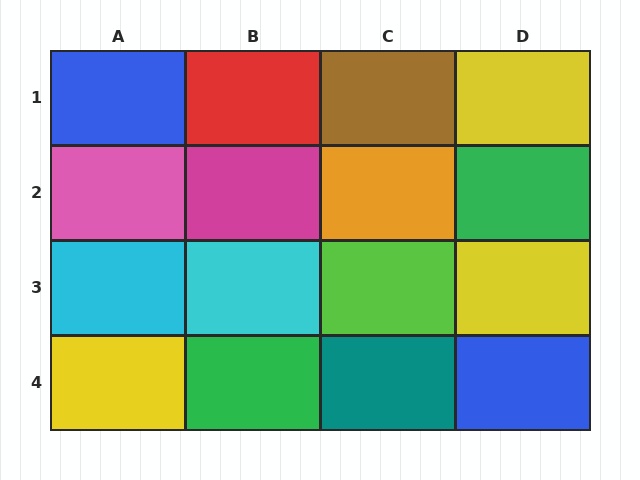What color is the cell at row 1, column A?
Blue.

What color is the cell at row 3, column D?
Yellow.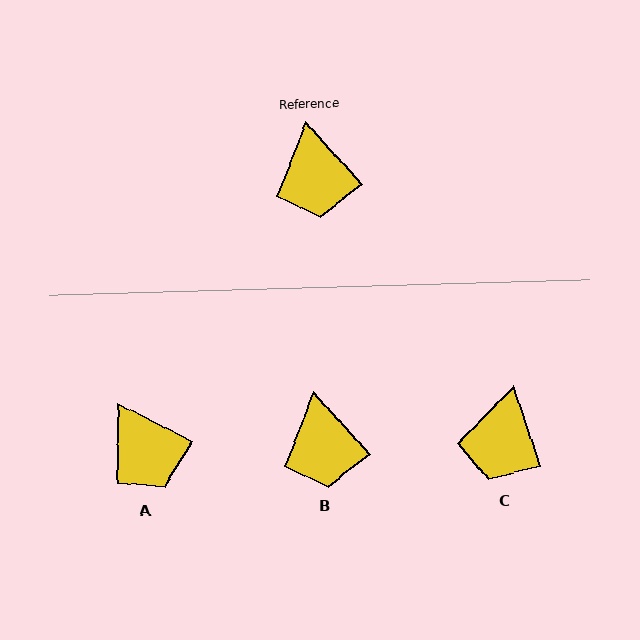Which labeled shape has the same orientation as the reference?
B.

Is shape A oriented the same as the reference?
No, it is off by about 21 degrees.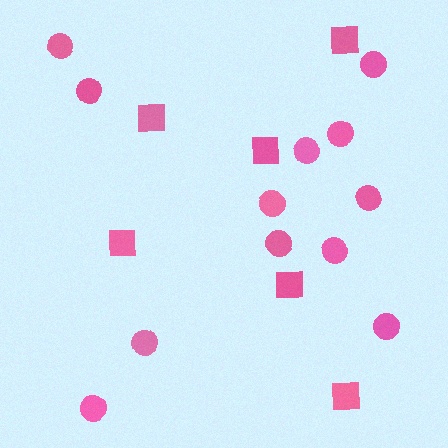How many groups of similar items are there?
There are 2 groups: one group of circles (12) and one group of squares (6).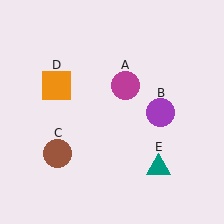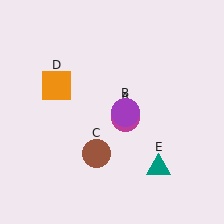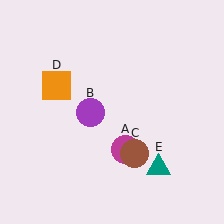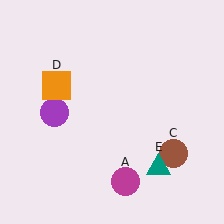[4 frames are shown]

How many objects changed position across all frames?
3 objects changed position: magenta circle (object A), purple circle (object B), brown circle (object C).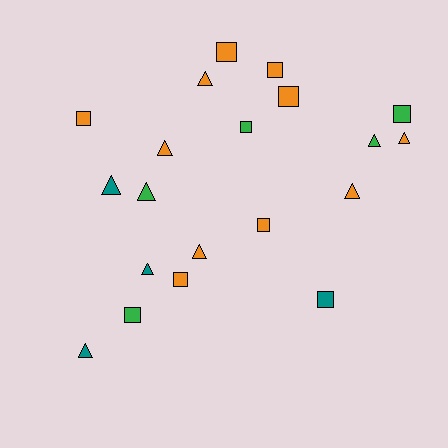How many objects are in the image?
There are 20 objects.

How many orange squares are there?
There are 6 orange squares.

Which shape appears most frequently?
Square, with 10 objects.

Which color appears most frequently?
Orange, with 11 objects.